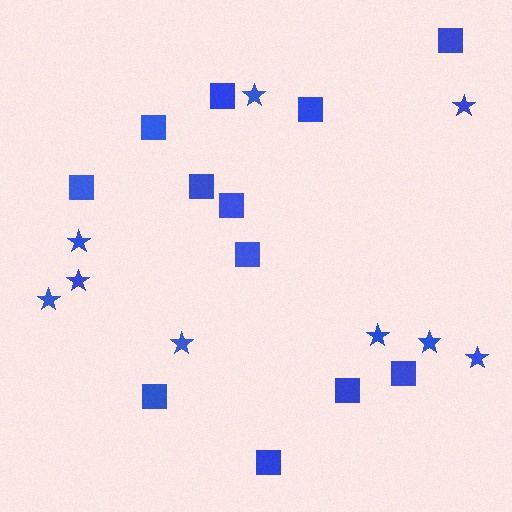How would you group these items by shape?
There are 2 groups: one group of squares (12) and one group of stars (9).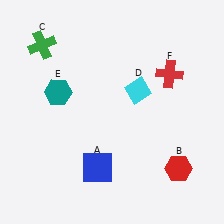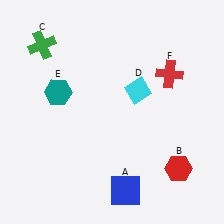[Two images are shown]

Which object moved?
The blue square (A) moved right.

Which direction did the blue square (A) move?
The blue square (A) moved right.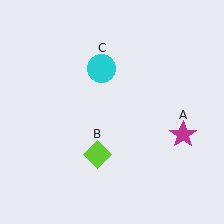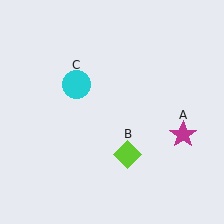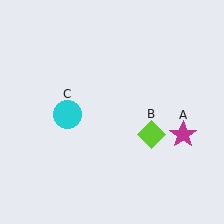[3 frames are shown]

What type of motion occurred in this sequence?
The lime diamond (object B), cyan circle (object C) rotated counterclockwise around the center of the scene.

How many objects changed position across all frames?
2 objects changed position: lime diamond (object B), cyan circle (object C).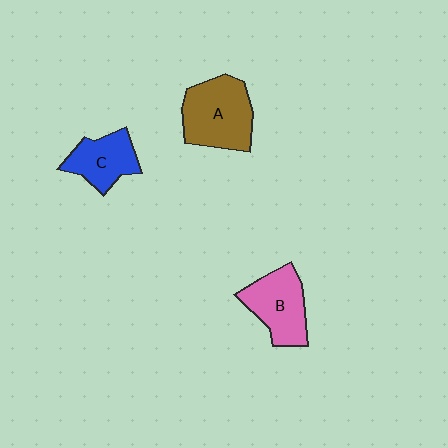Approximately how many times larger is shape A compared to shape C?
Approximately 1.5 times.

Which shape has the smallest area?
Shape C (blue).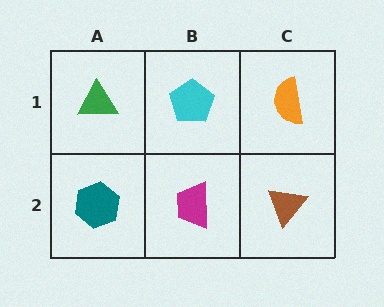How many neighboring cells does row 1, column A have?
2.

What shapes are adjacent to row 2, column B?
A cyan pentagon (row 1, column B), a teal hexagon (row 2, column A), a brown triangle (row 2, column C).